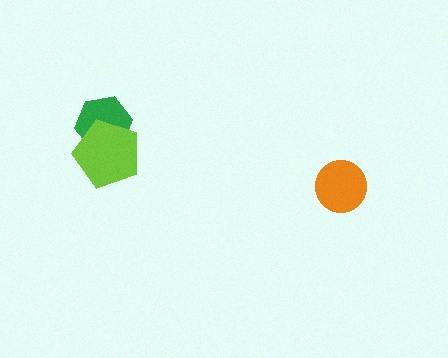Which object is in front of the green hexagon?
The lime pentagon is in front of the green hexagon.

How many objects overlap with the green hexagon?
1 object overlaps with the green hexagon.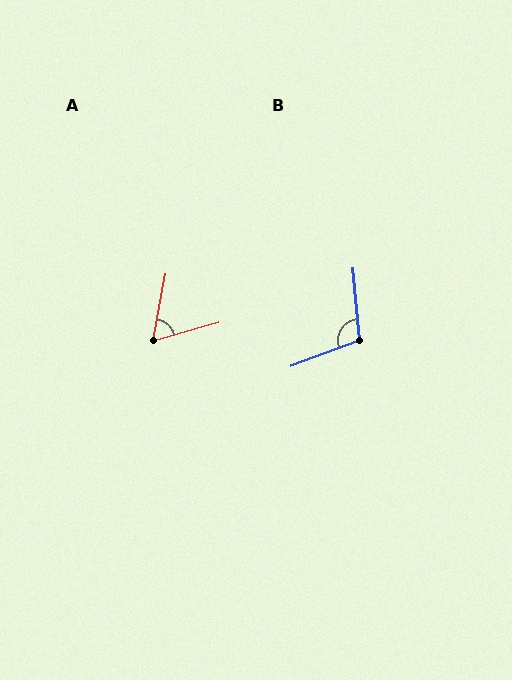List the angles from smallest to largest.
A (64°), B (106°).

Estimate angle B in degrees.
Approximately 106 degrees.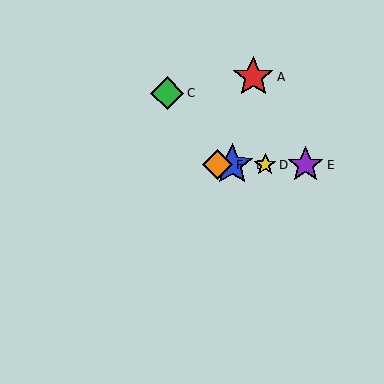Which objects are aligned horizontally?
Objects B, D, E, F are aligned horizontally.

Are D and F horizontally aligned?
Yes, both are at y≈165.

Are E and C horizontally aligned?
No, E is at y≈165 and C is at y≈93.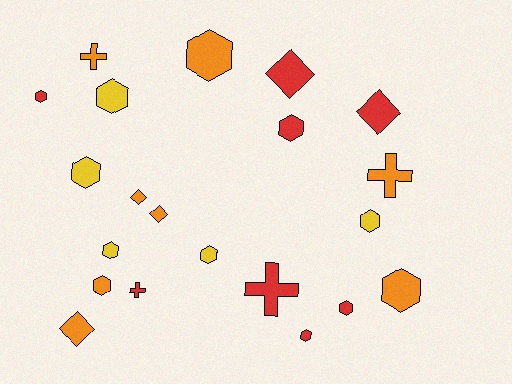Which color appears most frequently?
Red, with 8 objects.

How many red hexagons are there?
There are 4 red hexagons.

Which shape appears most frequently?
Hexagon, with 12 objects.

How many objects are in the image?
There are 21 objects.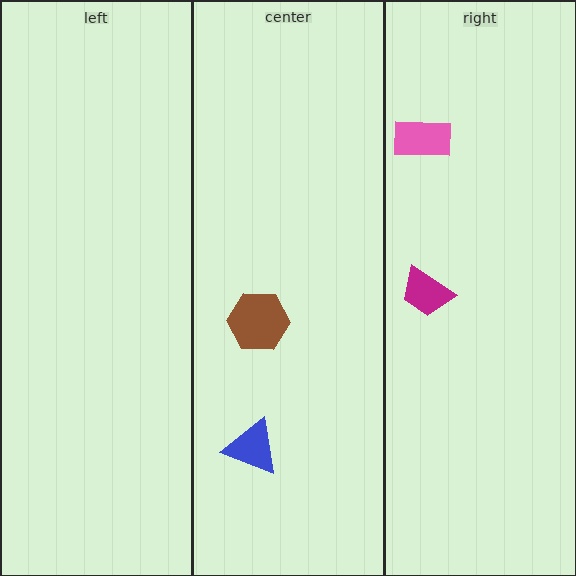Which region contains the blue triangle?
The center region.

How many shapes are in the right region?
2.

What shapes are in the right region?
The magenta trapezoid, the pink rectangle.